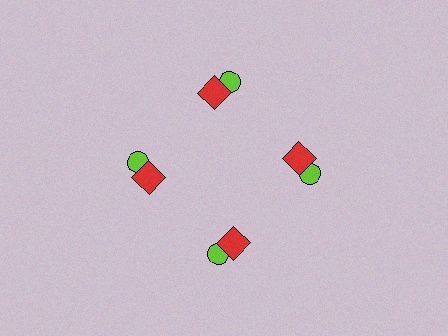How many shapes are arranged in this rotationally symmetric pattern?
There are 8 shapes, arranged in 4 groups of 2.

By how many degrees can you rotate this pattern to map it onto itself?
The pattern maps onto itself every 90 degrees of rotation.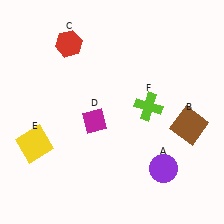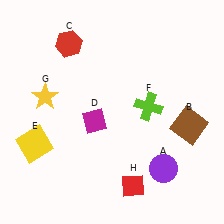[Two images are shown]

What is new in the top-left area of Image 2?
A yellow star (G) was added in the top-left area of Image 2.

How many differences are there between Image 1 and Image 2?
There are 2 differences between the two images.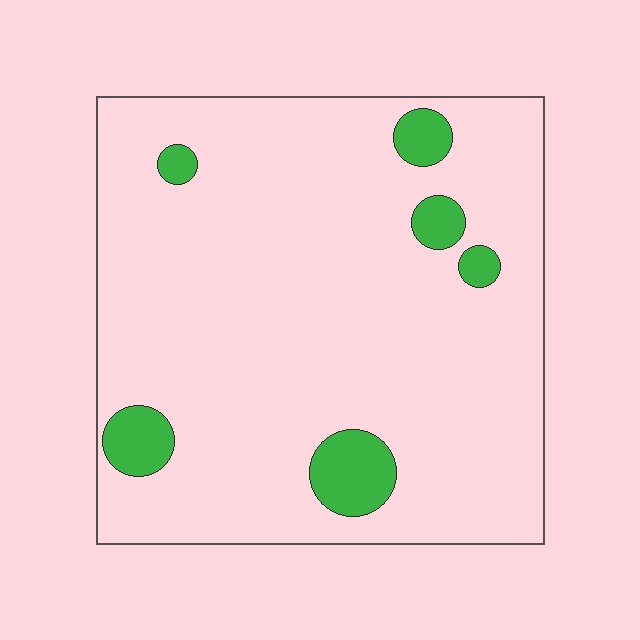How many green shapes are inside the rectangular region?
6.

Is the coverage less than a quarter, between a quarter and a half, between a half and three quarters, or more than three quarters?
Less than a quarter.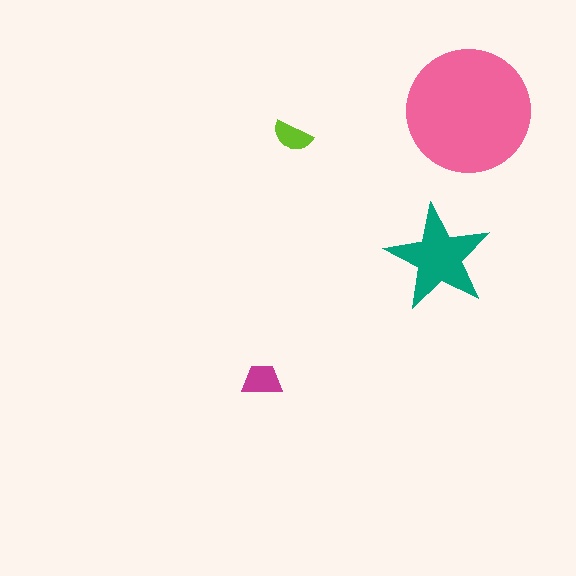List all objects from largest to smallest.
The pink circle, the teal star, the magenta trapezoid, the lime semicircle.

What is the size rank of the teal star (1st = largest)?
2nd.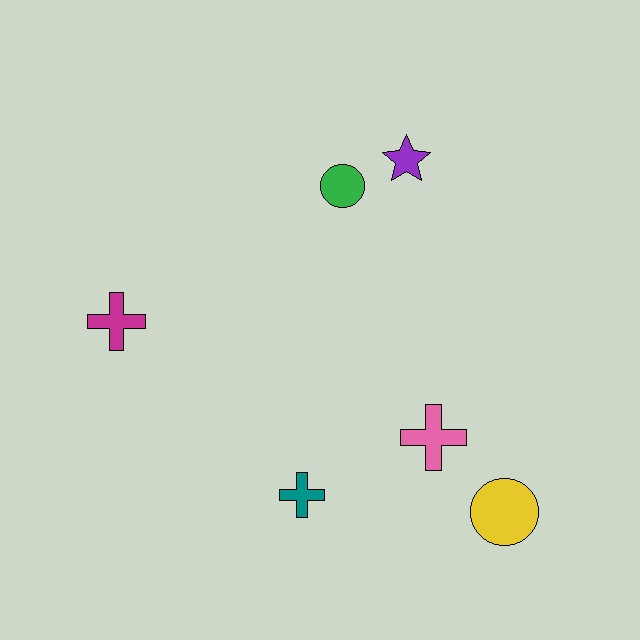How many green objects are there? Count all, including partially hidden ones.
There is 1 green object.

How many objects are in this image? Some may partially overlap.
There are 6 objects.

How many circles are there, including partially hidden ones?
There are 2 circles.